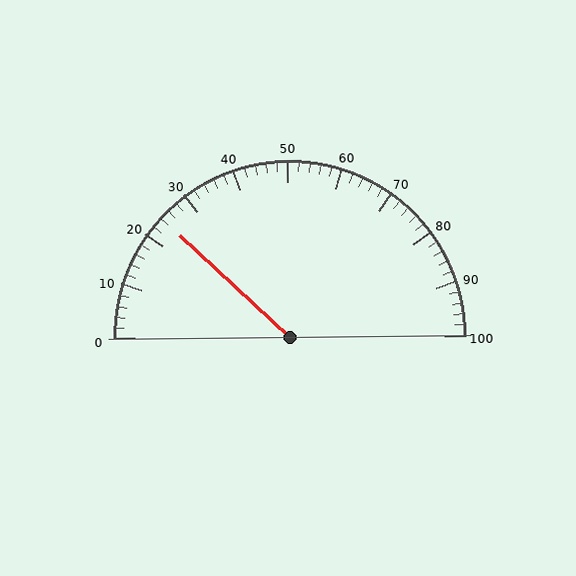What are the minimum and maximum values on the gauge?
The gauge ranges from 0 to 100.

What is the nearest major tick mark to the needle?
The nearest major tick mark is 20.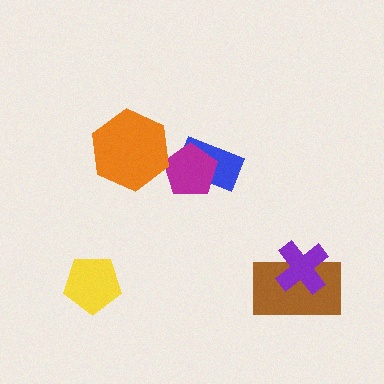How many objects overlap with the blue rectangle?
1 object overlaps with the blue rectangle.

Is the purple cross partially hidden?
No, no other shape covers it.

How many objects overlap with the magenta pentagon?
1 object overlaps with the magenta pentagon.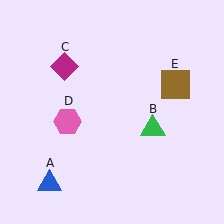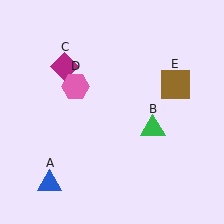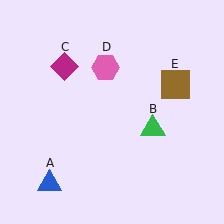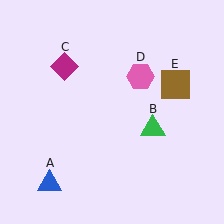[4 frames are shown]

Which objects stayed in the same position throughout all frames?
Blue triangle (object A) and green triangle (object B) and magenta diamond (object C) and brown square (object E) remained stationary.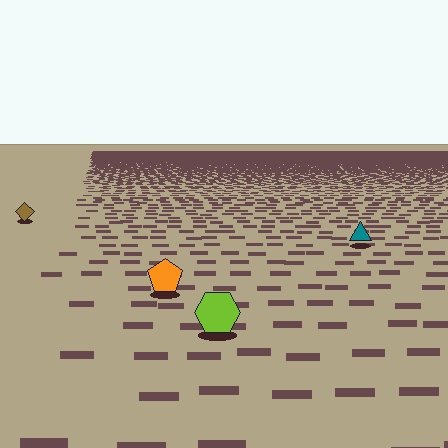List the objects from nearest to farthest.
From nearest to farthest: the lime hexagon, the orange pentagon, the teal triangle, the brown diamond.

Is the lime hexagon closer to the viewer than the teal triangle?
Yes. The lime hexagon is closer — you can tell from the texture gradient: the ground texture is coarser near it.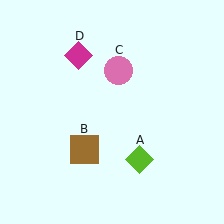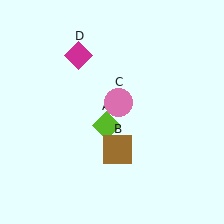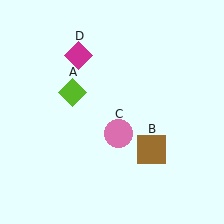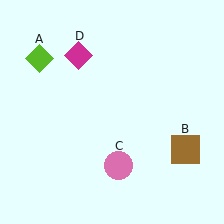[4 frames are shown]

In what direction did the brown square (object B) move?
The brown square (object B) moved right.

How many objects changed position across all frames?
3 objects changed position: lime diamond (object A), brown square (object B), pink circle (object C).